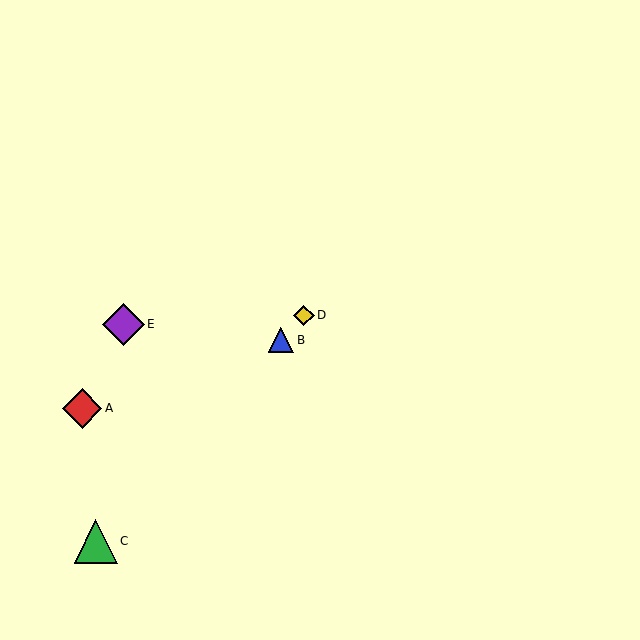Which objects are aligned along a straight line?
Objects B, C, D are aligned along a straight line.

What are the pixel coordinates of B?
Object B is at (281, 340).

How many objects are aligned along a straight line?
3 objects (B, C, D) are aligned along a straight line.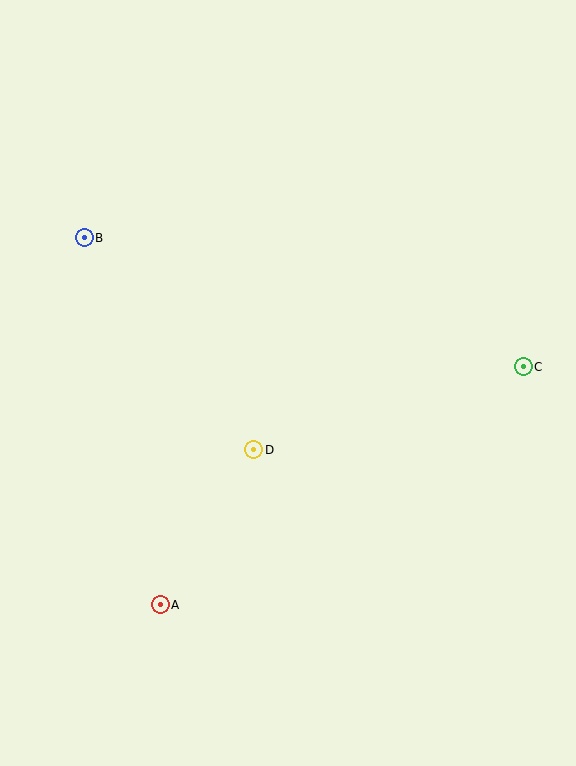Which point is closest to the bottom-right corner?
Point C is closest to the bottom-right corner.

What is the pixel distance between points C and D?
The distance between C and D is 282 pixels.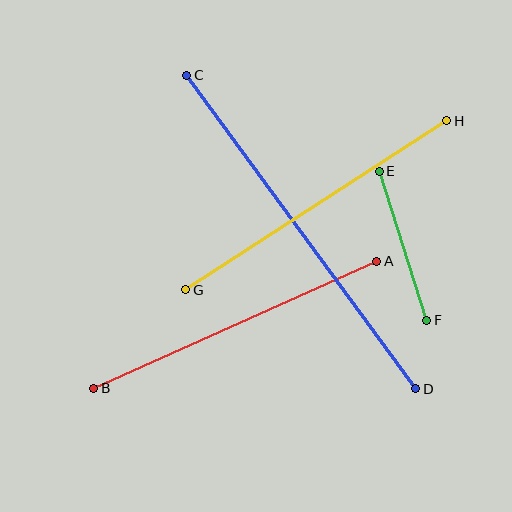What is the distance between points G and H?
The distance is approximately 311 pixels.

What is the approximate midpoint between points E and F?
The midpoint is at approximately (403, 246) pixels.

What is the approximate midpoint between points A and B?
The midpoint is at approximately (235, 325) pixels.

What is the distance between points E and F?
The distance is approximately 156 pixels.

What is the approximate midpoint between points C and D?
The midpoint is at approximately (301, 232) pixels.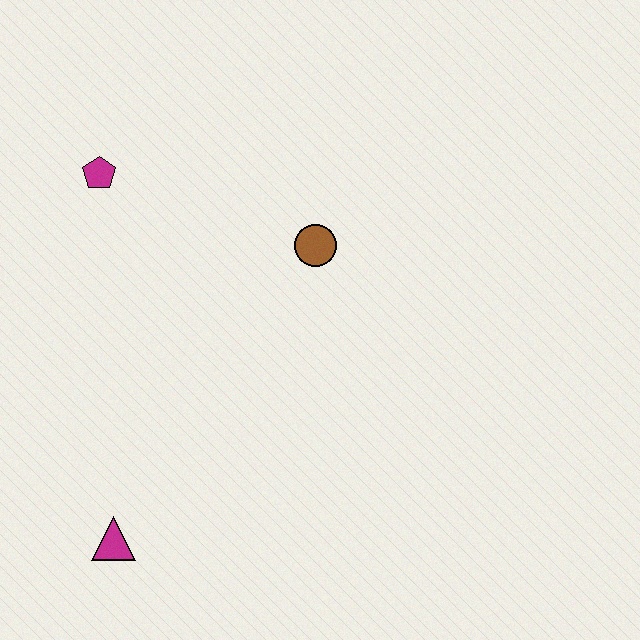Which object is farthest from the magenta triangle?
The magenta pentagon is farthest from the magenta triangle.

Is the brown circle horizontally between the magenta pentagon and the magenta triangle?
No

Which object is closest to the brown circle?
The magenta pentagon is closest to the brown circle.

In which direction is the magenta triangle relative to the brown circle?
The magenta triangle is below the brown circle.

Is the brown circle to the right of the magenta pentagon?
Yes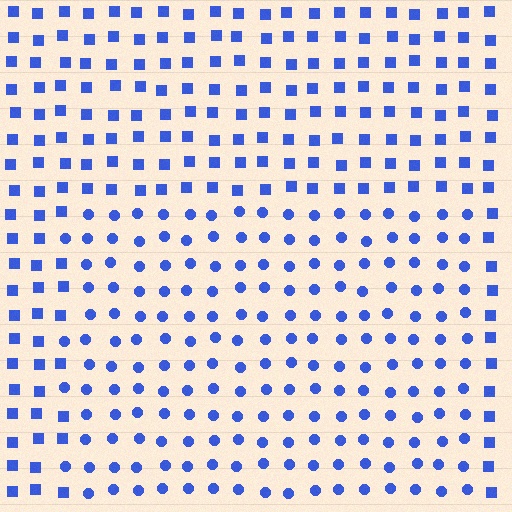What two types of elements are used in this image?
The image uses circles inside the rectangle region and squares outside it.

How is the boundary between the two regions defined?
The boundary is defined by a change in element shape: circles inside vs. squares outside. All elements share the same color and spacing.